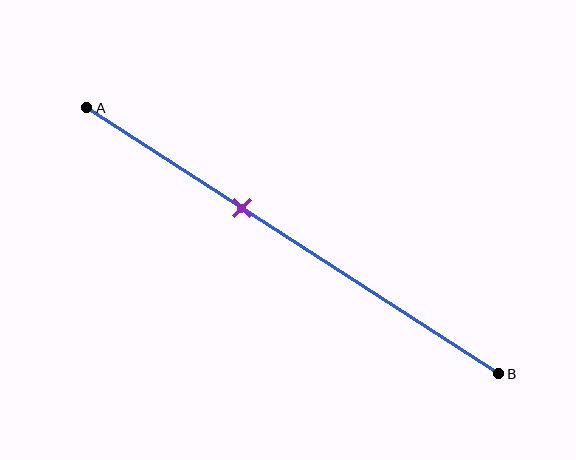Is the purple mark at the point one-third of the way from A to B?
No, the mark is at about 40% from A, not at the 33% one-third point.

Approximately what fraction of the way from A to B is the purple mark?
The purple mark is approximately 40% of the way from A to B.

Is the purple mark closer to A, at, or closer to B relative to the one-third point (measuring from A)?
The purple mark is closer to point B than the one-third point of segment AB.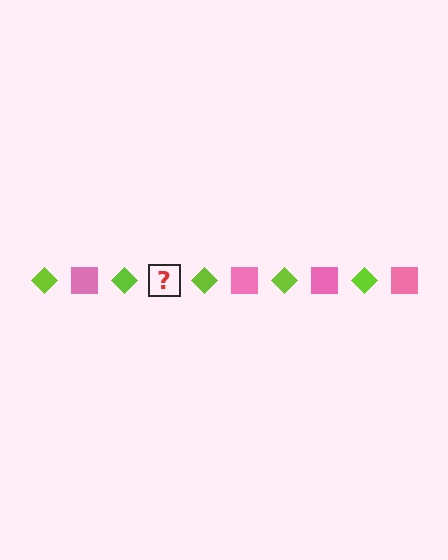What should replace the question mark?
The question mark should be replaced with a pink square.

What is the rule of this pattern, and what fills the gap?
The rule is that the pattern alternates between lime diamond and pink square. The gap should be filled with a pink square.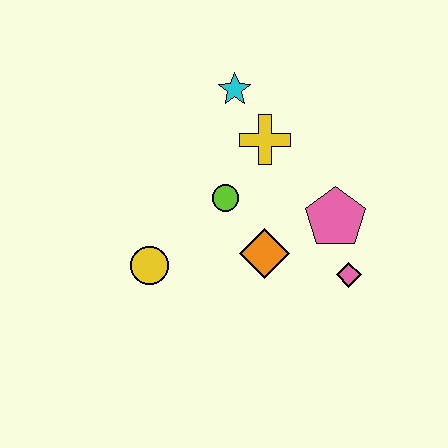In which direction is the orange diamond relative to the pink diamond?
The orange diamond is to the left of the pink diamond.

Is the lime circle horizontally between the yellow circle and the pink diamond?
Yes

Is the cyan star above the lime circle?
Yes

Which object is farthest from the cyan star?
The pink diamond is farthest from the cyan star.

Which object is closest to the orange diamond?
The lime circle is closest to the orange diamond.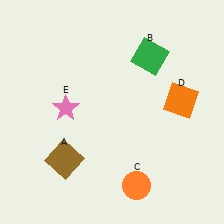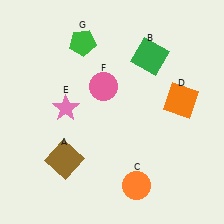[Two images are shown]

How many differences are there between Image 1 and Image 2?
There are 2 differences between the two images.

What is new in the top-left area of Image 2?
A green pentagon (G) was added in the top-left area of Image 2.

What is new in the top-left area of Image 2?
A pink circle (F) was added in the top-left area of Image 2.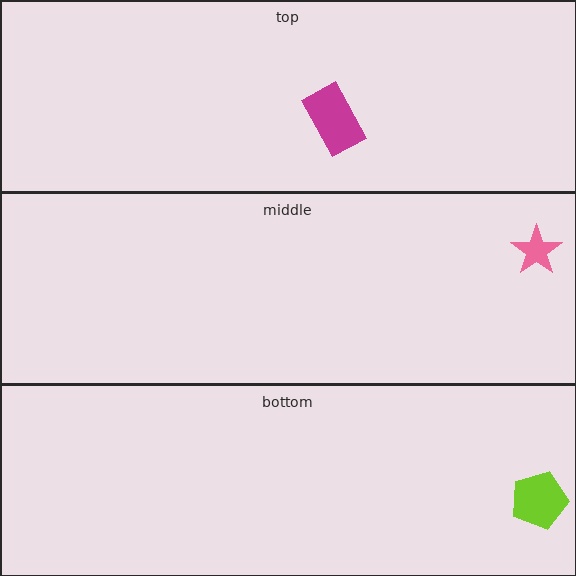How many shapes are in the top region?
1.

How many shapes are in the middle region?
1.